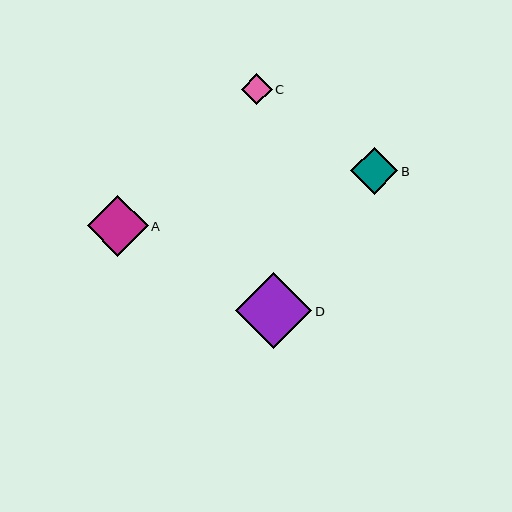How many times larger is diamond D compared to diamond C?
Diamond D is approximately 2.4 times the size of diamond C.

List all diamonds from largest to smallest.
From largest to smallest: D, A, B, C.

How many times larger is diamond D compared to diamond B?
Diamond D is approximately 1.6 times the size of diamond B.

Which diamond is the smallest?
Diamond C is the smallest with a size of approximately 31 pixels.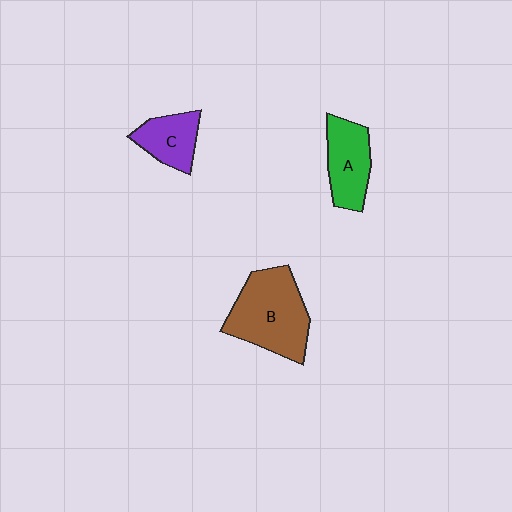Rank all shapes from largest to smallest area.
From largest to smallest: B (brown), A (green), C (purple).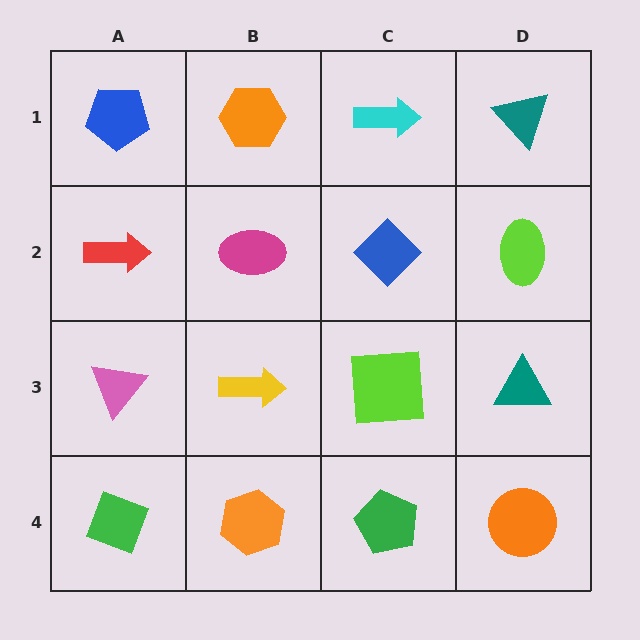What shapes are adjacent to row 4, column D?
A teal triangle (row 3, column D), a green pentagon (row 4, column C).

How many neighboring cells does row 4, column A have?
2.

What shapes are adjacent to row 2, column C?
A cyan arrow (row 1, column C), a lime square (row 3, column C), a magenta ellipse (row 2, column B), a lime ellipse (row 2, column D).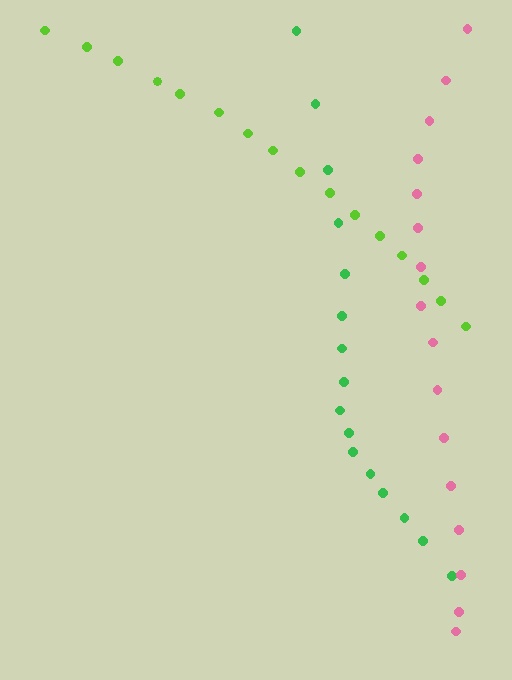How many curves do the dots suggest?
There are 3 distinct paths.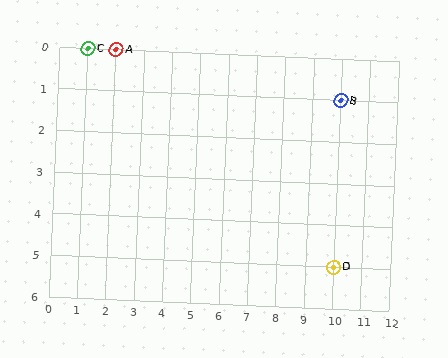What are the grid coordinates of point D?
Point D is at grid coordinates (10, 5).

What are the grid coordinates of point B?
Point B is at grid coordinates (10, 1).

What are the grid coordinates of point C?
Point C is at grid coordinates (1, 0).